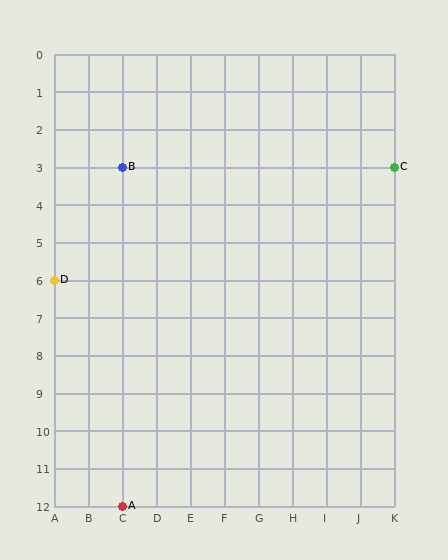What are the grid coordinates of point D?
Point D is at grid coordinates (A, 6).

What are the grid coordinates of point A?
Point A is at grid coordinates (C, 12).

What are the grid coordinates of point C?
Point C is at grid coordinates (K, 3).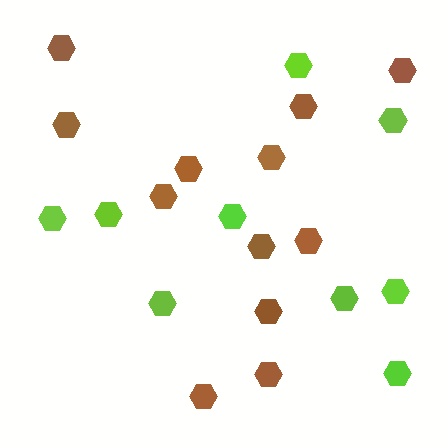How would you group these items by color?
There are 2 groups: one group of brown hexagons (12) and one group of lime hexagons (9).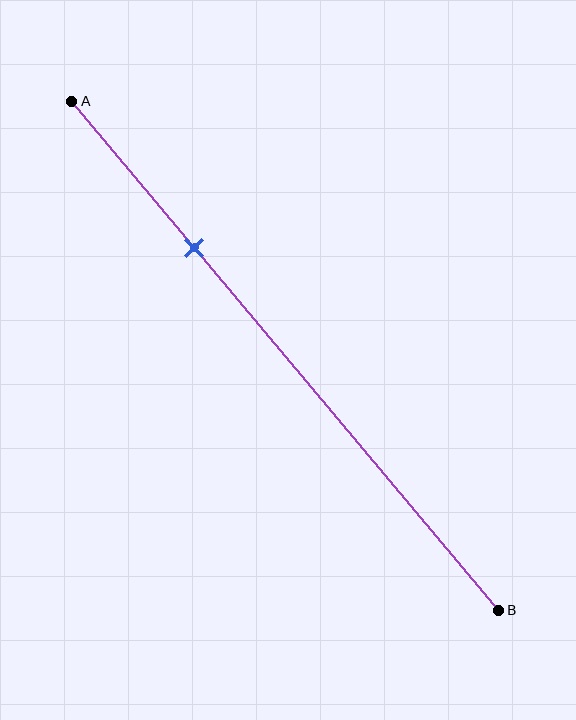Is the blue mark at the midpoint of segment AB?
No, the mark is at about 30% from A, not at the 50% midpoint.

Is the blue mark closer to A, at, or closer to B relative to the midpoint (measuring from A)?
The blue mark is closer to point A than the midpoint of segment AB.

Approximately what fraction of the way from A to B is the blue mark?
The blue mark is approximately 30% of the way from A to B.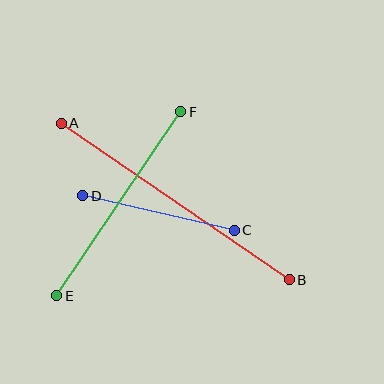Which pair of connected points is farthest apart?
Points A and B are farthest apart.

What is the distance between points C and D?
The distance is approximately 155 pixels.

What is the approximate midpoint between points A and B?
The midpoint is at approximately (175, 201) pixels.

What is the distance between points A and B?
The distance is approximately 276 pixels.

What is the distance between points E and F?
The distance is approximately 221 pixels.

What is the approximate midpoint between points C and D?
The midpoint is at approximately (158, 213) pixels.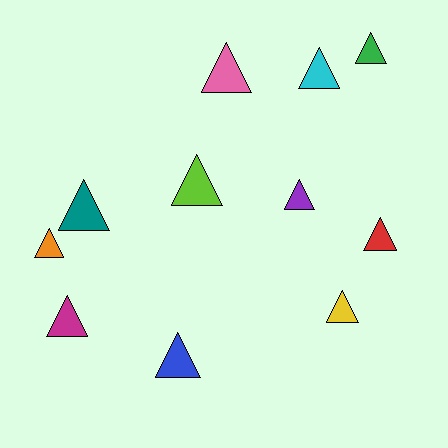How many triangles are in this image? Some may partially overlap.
There are 11 triangles.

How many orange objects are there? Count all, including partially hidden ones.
There is 1 orange object.